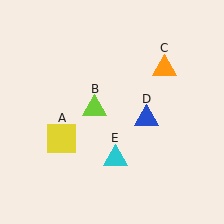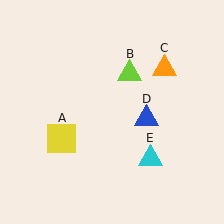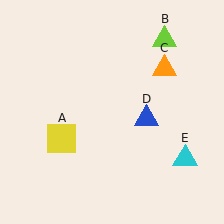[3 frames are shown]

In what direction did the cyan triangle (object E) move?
The cyan triangle (object E) moved right.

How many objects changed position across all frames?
2 objects changed position: lime triangle (object B), cyan triangle (object E).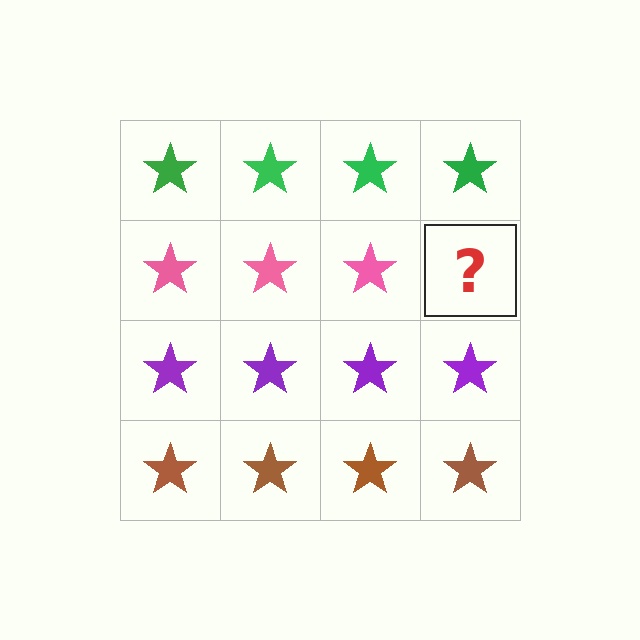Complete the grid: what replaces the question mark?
The question mark should be replaced with a pink star.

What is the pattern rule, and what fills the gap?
The rule is that each row has a consistent color. The gap should be filled with a pink star.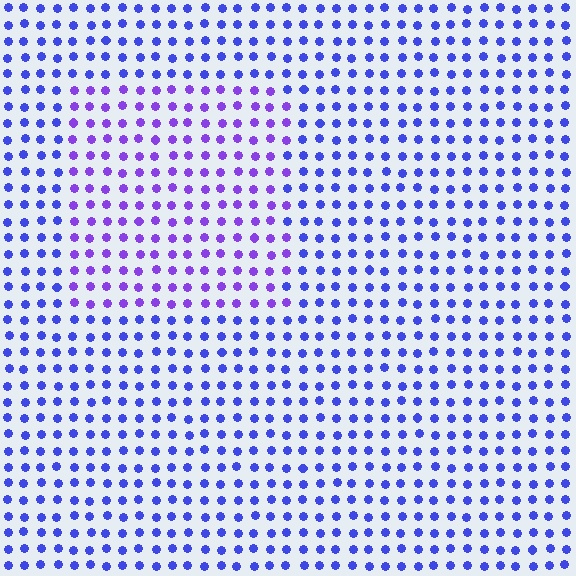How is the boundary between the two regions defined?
The boundary is defined purely by a slight shift in hue (about 30 degrees). Spacing, size, and orientation are identical on both sides.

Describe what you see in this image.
The image is filled with small blue elements in a uniform arrangement. A rectangle-shaped region is visible where the elements are tinted to a slightly different hue, forming a subtle color boundary.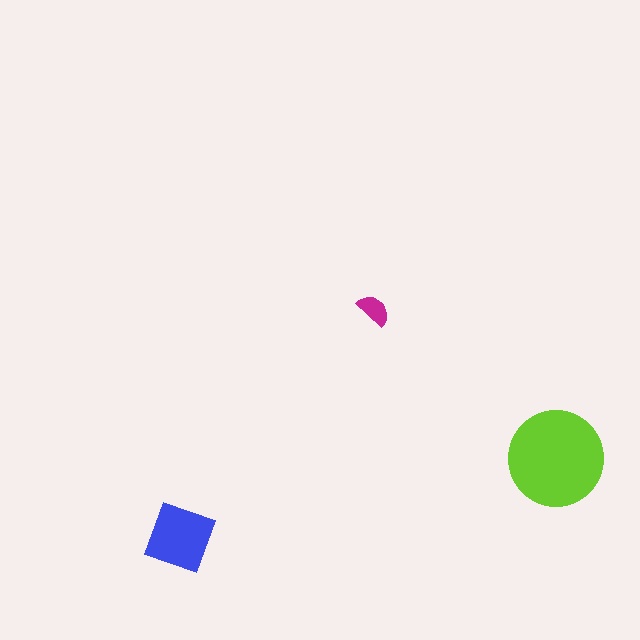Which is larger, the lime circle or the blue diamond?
The lime circle.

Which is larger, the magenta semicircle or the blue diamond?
The blue diamond.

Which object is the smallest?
The magenta semicircle.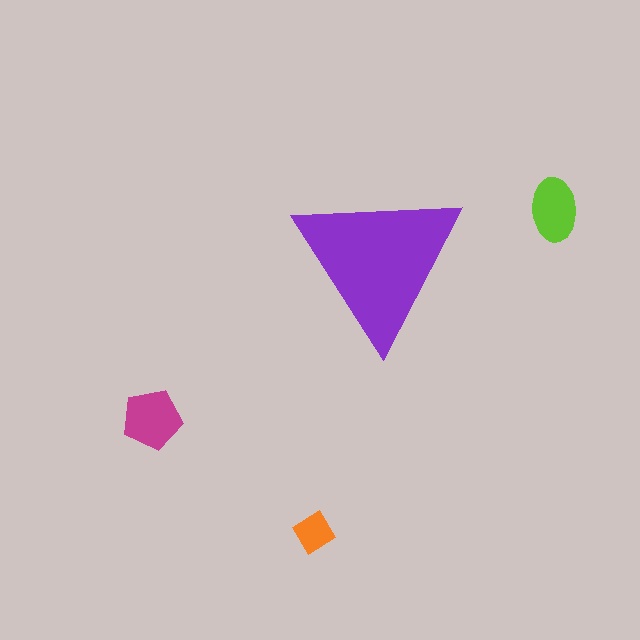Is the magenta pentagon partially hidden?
No, the magenta pentagon is fully visible.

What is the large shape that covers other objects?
A purple triangle.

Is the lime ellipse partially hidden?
No, the lime ellipse is fully visible.